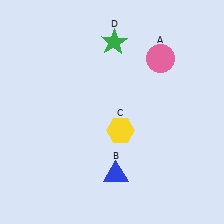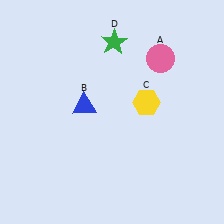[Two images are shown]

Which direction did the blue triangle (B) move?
The blue triangle (B) moved up.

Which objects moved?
The objects that moved are: the blue triangle (B), the yellow hexagon (C).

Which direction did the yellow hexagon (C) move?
The yellow hexagon (C) moved up.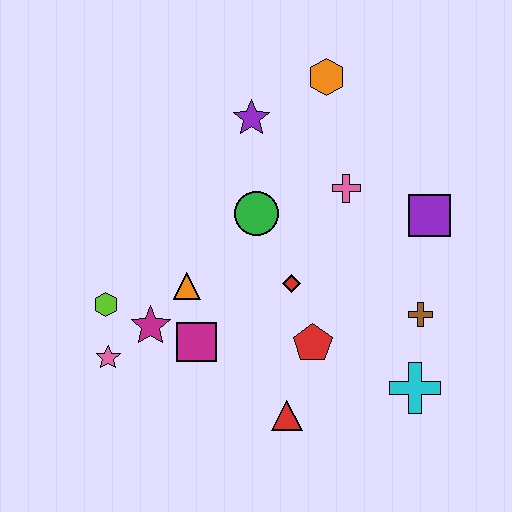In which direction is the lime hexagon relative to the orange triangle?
The lime hexagon is to the left of the orange triangle.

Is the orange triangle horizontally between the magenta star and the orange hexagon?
Yes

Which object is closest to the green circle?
The red diamond is closest to the green circle.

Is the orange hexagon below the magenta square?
No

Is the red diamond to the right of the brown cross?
No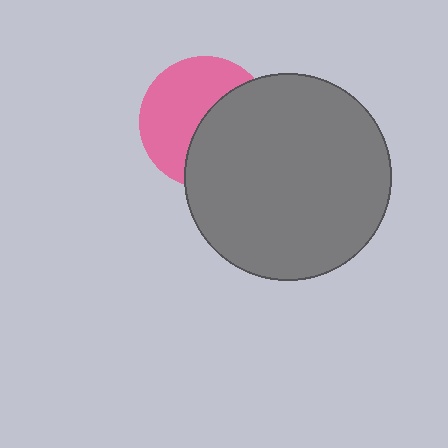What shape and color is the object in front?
The object in front is a gray circle.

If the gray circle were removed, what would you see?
You would see the complete pink circle.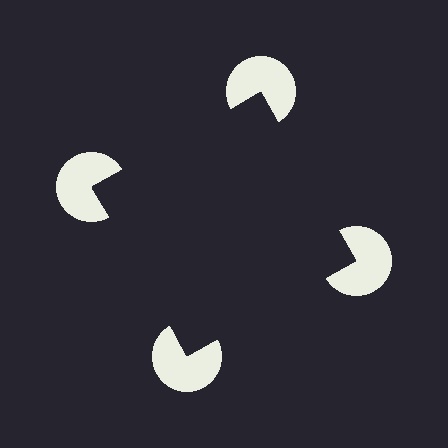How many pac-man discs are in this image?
There are 4 — one at each vertex of the illusory square.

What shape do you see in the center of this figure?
An illusory square — its edges are inferred from the aligned wedge cuts in the pac-man discs, not physically drawn.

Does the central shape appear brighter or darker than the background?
It typically appears slightly darker than the background, even though no actual brightness change is drawn.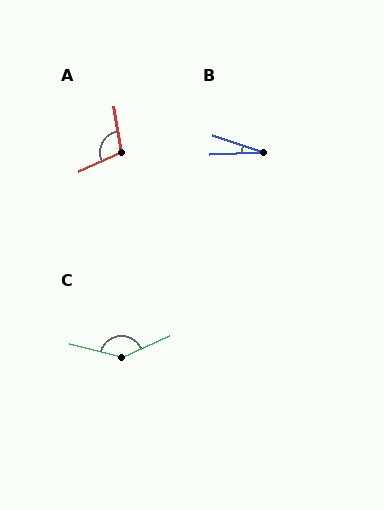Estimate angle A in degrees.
Approximately 105 degrees.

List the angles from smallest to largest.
B (20°), A (105°), C (141°).